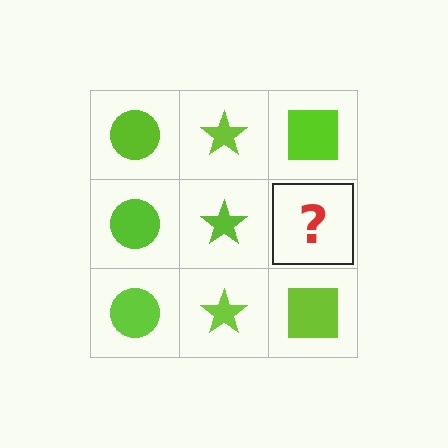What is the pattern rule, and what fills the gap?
The rule is that each column has a consistent shape. The gap should be filled with a lime square.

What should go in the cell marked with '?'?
The missing cell should contain a lime square.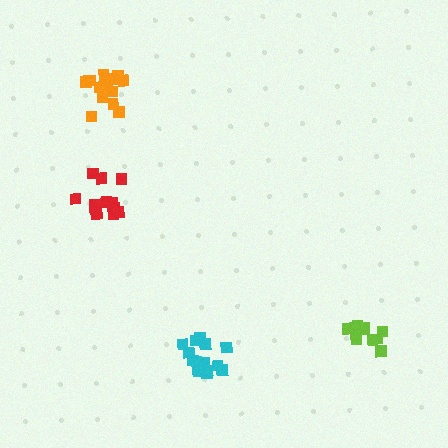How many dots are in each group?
Group 1: 14 dots, Group 2: 15 dots, Group 3: 11 dots, Group 4: 12 dots (52 total).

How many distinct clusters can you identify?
There are 4 distinct clusters.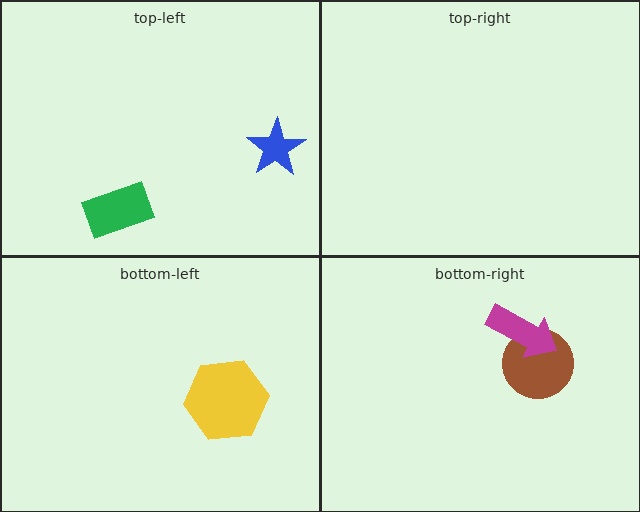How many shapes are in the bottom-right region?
2.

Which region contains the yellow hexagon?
The bottom-left region.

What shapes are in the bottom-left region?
The yellow hexagon.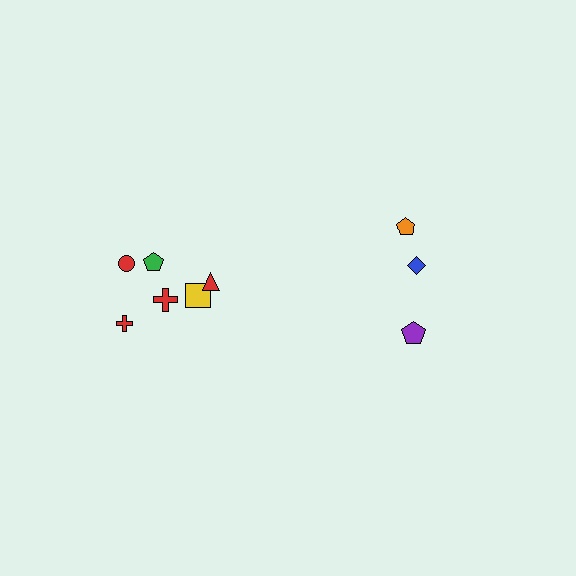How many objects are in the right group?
There are 3 objects.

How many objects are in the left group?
There are 6 objects.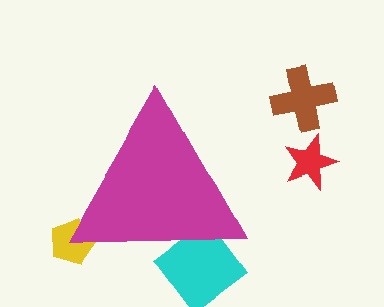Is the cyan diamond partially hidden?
Yes, the cyan diamond is partially hidden behind the magenta triangle.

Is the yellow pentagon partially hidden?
Yes, the yellow pentagon is partially hidden behind the magenta triangle.